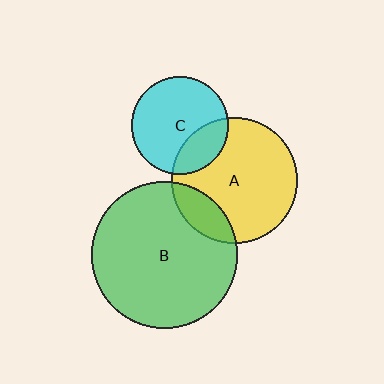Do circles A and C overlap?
Yes.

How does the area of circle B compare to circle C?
Approximately 2.2 times.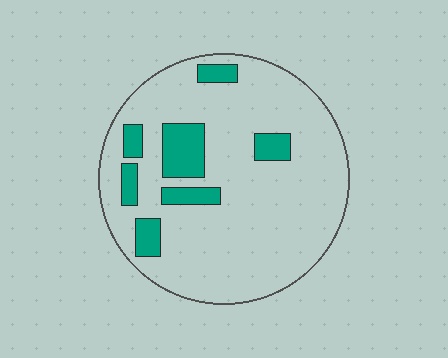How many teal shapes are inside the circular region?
7.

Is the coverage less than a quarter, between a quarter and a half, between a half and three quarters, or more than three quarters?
Less than a quarter.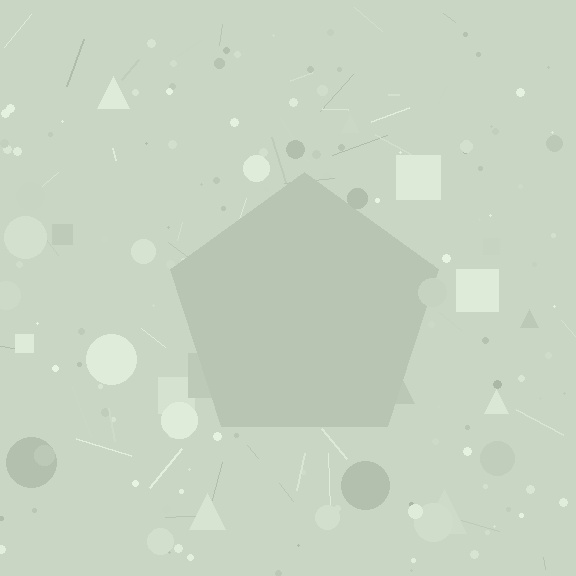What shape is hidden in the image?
A pentagon is hidden in the image.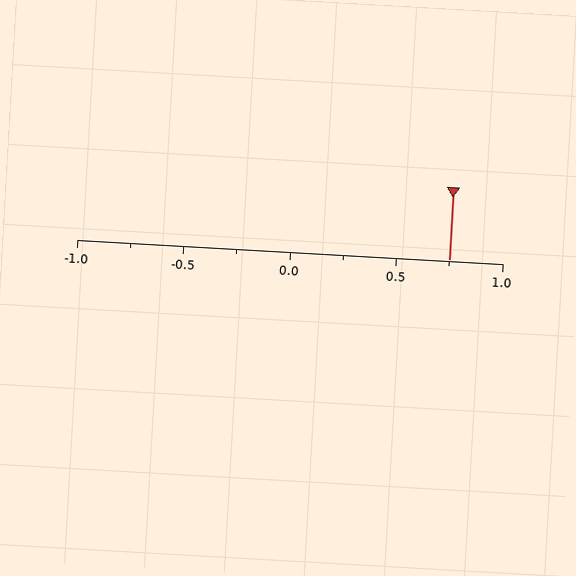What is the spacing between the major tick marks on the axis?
The major ticks are spaced 0.5 apart.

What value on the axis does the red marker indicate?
The marker indicates approximately 0.75.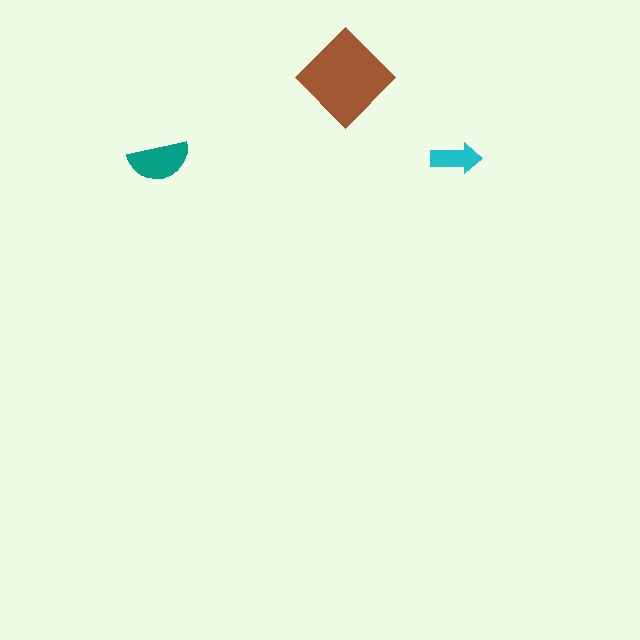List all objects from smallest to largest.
The cyan arrow, the teal semicircle, the brown diamond.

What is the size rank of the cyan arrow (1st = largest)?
3rd.